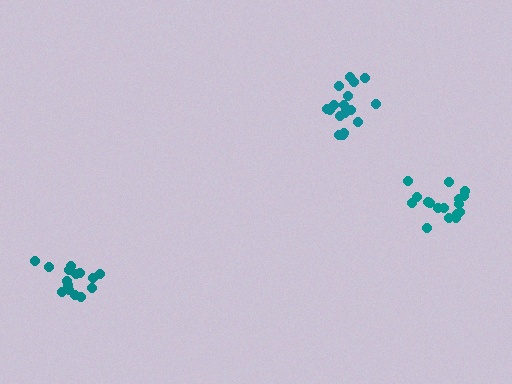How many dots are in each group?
Group 1: 18 dots, Group 2: 15 dots, Group 3: 17 dots (50 total).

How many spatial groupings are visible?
There are 3 spatial groupings.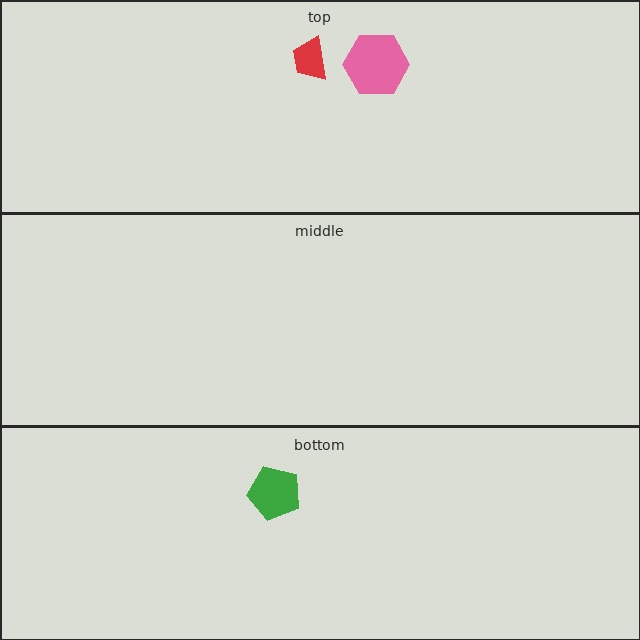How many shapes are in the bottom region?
1.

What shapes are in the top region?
The pink hexagon, the red trapezoid.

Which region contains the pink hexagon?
The top region.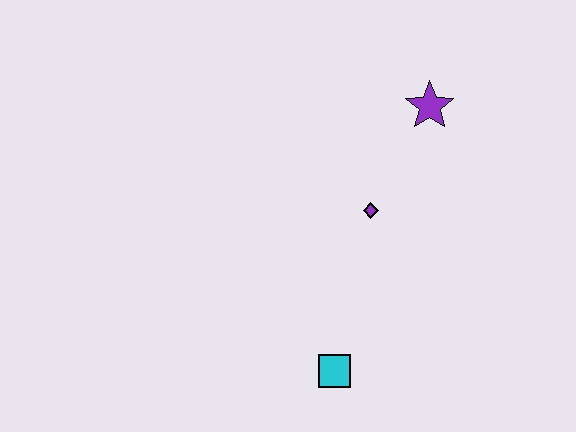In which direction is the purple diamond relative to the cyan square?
The purple diamond is above the cyan square.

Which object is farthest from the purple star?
The cyan square is farthest from the purple star.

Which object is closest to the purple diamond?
The purple star is closest to the purple diamond.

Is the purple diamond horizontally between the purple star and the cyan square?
Yes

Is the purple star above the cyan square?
Yes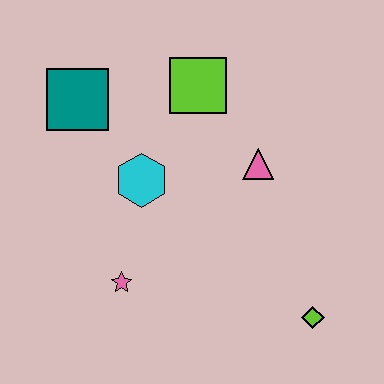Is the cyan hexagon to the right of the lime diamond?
No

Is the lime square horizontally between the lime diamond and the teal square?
Yes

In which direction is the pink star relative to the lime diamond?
The pink star is to the left of the lime diamond.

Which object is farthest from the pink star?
The lime square is farthest from the pink star.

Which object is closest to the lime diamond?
The pink triangle is closest to the lime diamond.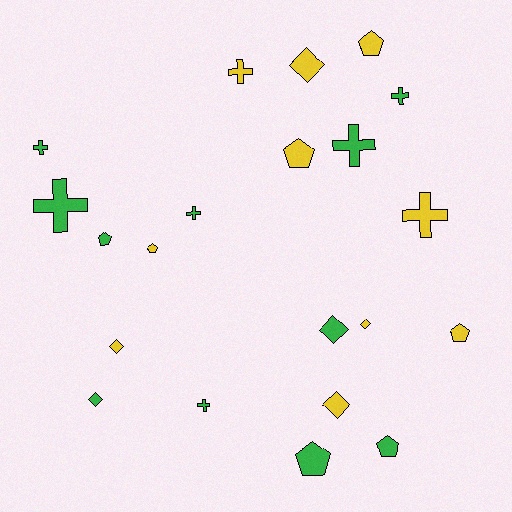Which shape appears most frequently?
Cross, with 8 objects.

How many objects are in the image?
There are 21 objects.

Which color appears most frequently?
Green, with 11 objects.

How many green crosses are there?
There are 6 green crosses.